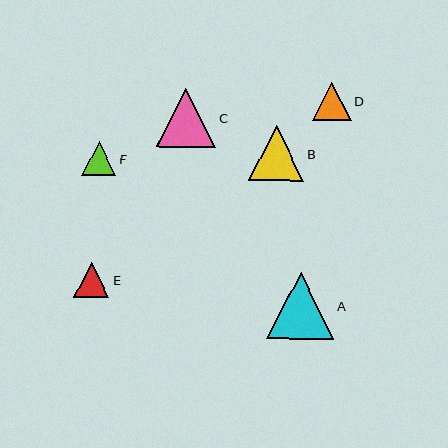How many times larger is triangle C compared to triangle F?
Triangle C is approximately 1.7 times the size of triangle F.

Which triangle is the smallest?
Triangle F is the smallest with a size of approximately 34 pixels.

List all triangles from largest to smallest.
From largest to smallest: A, C, B, D, E, F.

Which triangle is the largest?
Triangle A is the largest with a size of approximately 67 pixels.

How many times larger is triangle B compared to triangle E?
Triangle B is approximately 1.5 times the size of triangle E.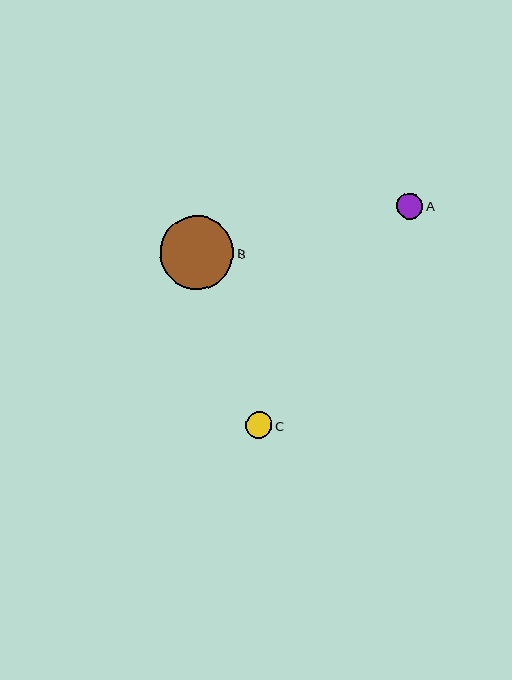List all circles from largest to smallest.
From largest to smallest: B, C, A.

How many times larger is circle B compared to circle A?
Circle B is approximately 2.8 times the size of circle A.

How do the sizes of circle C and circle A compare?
Circle C and circle A are approximately the same size.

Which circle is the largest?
Circle B is the largest with a size of approximately 74 pixels.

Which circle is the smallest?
Circle A is the smallest with a size of approximately 26 pixels.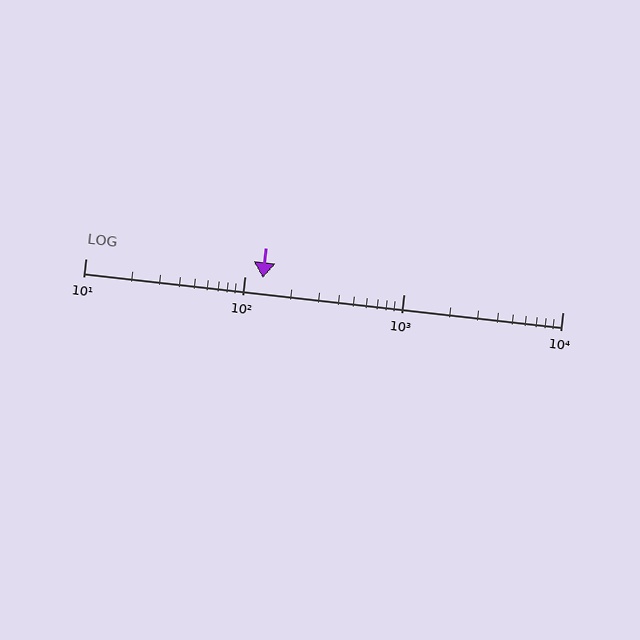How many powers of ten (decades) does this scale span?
The scale spans 3 decades, from 10 to 10000.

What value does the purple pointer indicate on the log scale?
The pointer indicates approximately 130.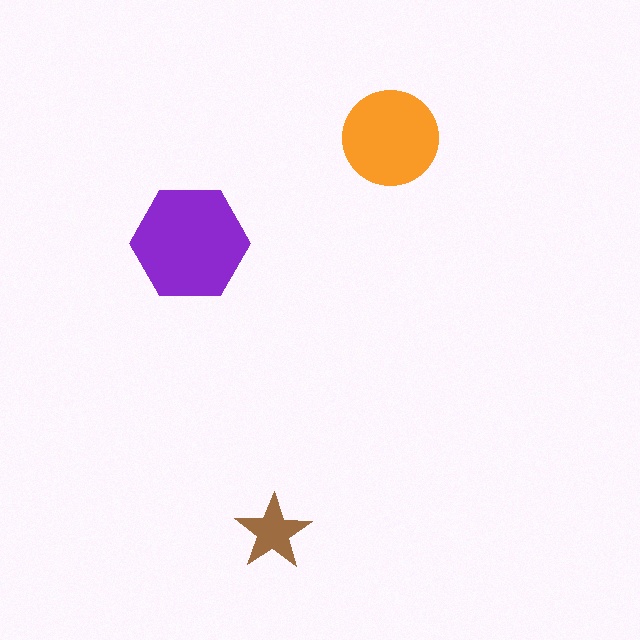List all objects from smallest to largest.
The brown star, the orange circle, the purple hexagon.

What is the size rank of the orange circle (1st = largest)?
2nd.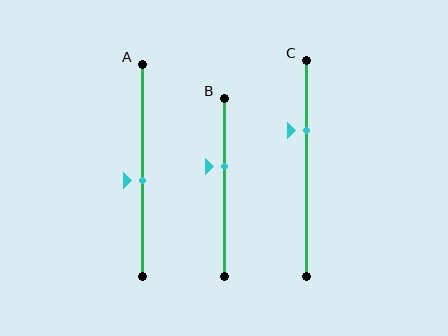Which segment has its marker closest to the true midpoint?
Segment A has its marker closest to the true midpoint.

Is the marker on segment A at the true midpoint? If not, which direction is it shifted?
No, the marker on segment A is shifted downward by about 5% of the segment length.